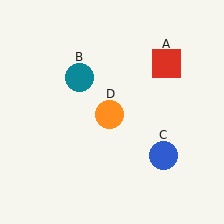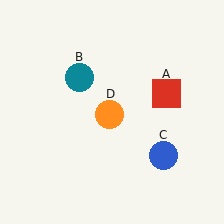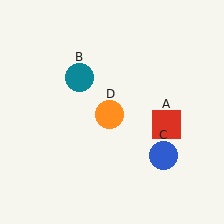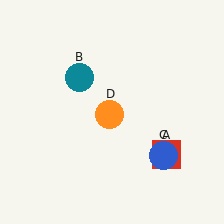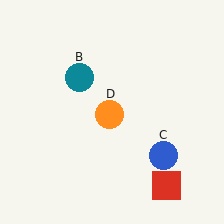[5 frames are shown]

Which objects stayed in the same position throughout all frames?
Teal circle (object B) and blue circle (object C) and orange circle (object D) remained stationary.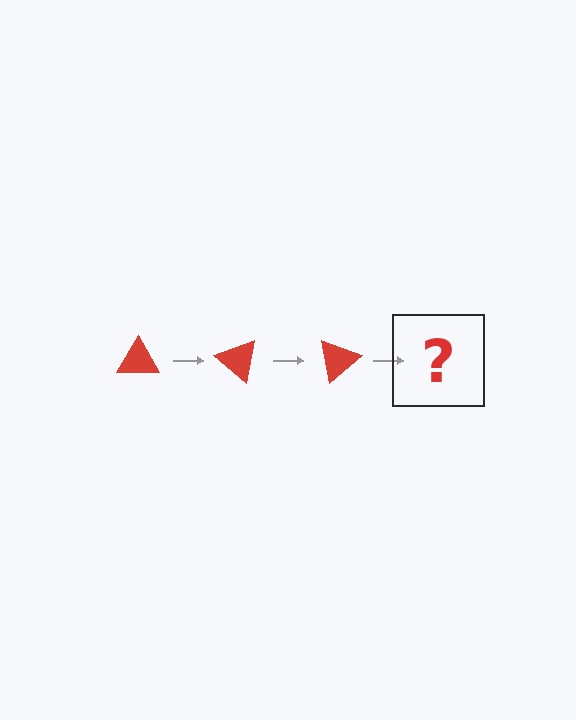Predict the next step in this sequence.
The next step is a red triangle rotated 120 degrees.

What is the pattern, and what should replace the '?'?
The pattern is that the triangle rotates 40 degrees each step. The '?' should be a red triangle rotated 120 degrees.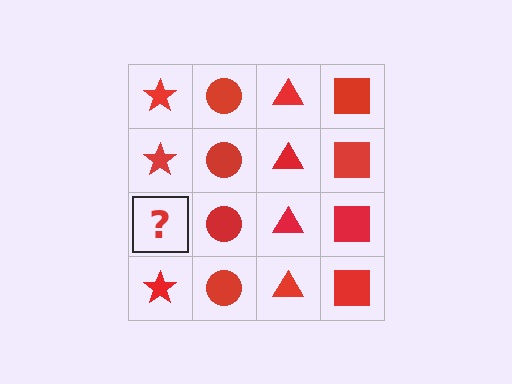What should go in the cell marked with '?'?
The missing cell should contain a red star.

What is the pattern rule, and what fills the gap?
The rule is that each column has a consistent shape. The gap should be filled with a red star.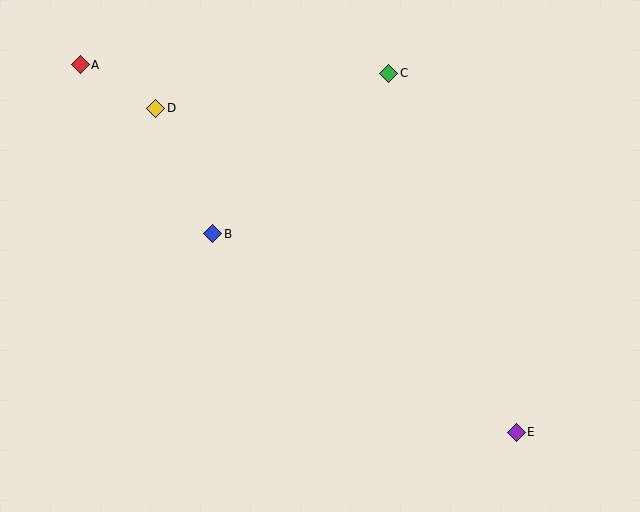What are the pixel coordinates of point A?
Point A is at (80, 65).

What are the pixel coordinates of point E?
Point E is at (516, 432).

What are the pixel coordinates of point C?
Point C is at (389, 73).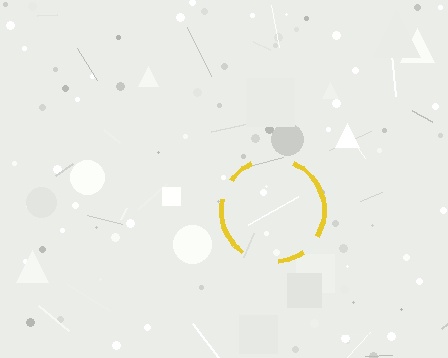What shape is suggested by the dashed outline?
The dashed outline suggests a circle.